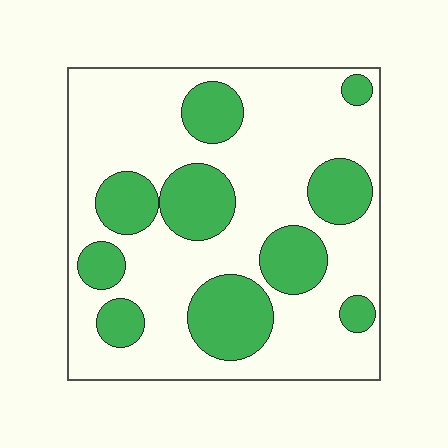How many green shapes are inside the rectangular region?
10.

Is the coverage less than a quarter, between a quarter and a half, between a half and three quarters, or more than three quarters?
Between a quarter and a half.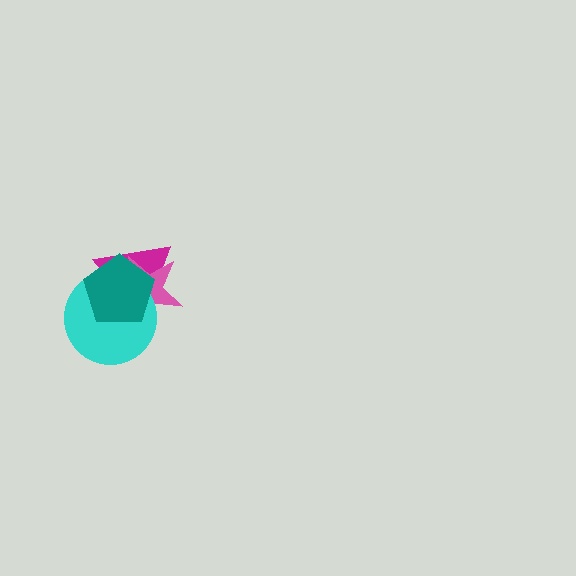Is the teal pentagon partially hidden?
No, no other shape covers it.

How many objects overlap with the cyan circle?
3 objects overlap with the cyan circle.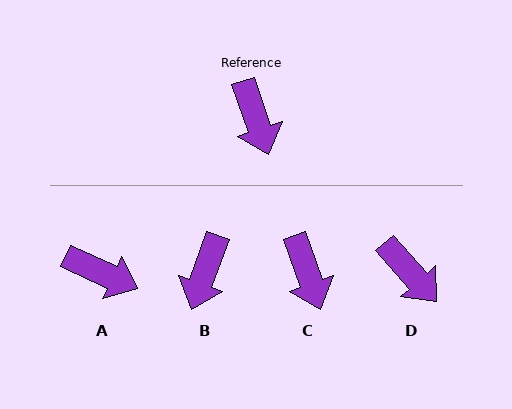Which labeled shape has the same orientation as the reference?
C.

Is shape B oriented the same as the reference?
No, it is off by about 39 degrees.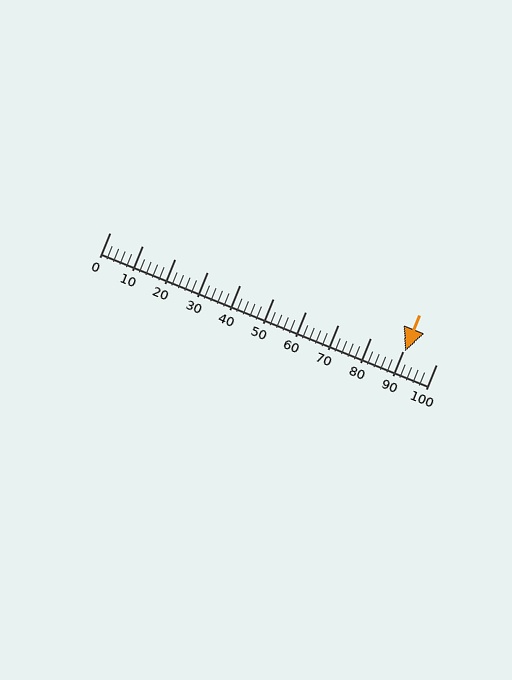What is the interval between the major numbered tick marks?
The major tick marks are spaced 10 units apart.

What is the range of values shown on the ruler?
The ruler shows values from 0 to 100.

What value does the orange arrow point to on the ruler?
The orange arrow points to approximately 90.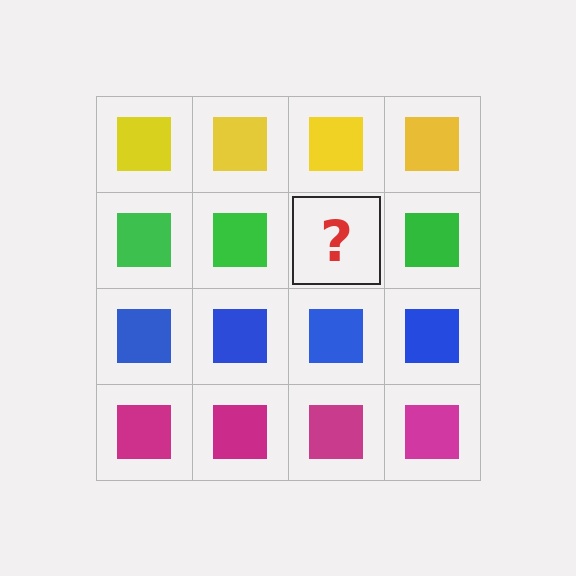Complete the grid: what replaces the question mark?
The question mark should be replaced with a green square.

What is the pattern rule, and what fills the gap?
The rule is that each row has a consistent color. The gap should be filled with a green square.